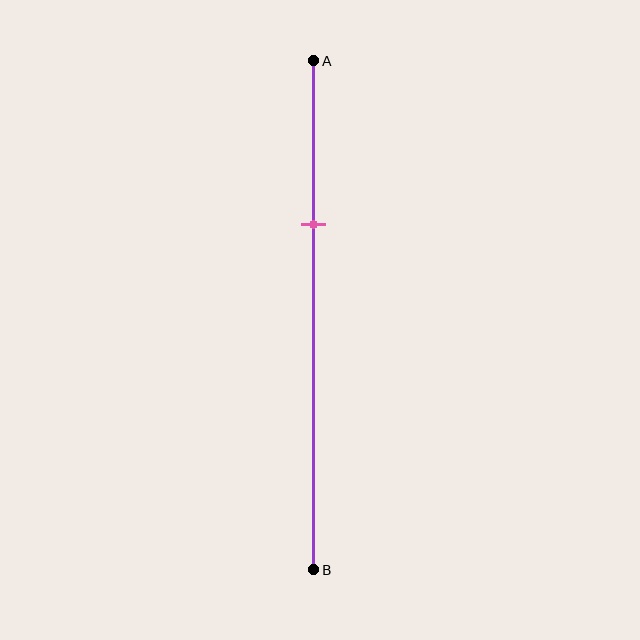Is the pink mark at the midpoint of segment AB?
No, the mark is at about 30% from A, not at the 50% midpoint.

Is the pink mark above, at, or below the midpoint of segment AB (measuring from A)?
The pink mark is above the midpoint of segment AB.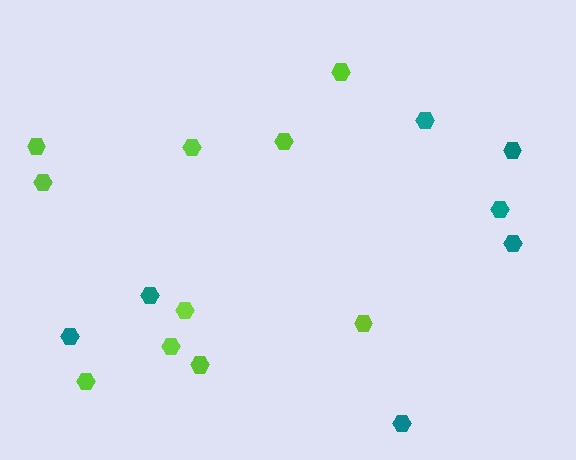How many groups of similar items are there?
There are 2 groups: one group of lime hexagons (10) and one group of teal hexagons (7).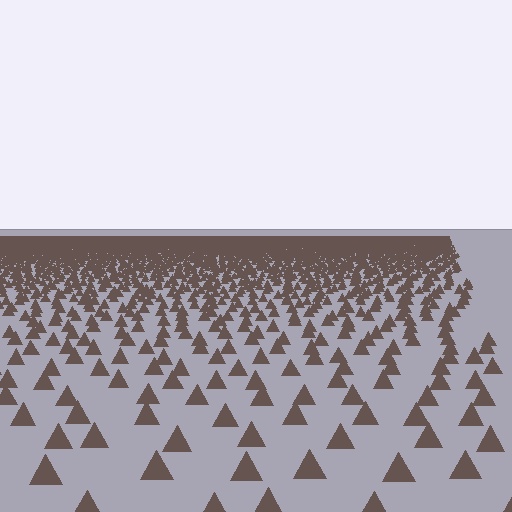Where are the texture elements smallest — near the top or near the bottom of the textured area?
Near the top.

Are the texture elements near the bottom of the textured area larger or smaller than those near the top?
Larger. Near the bottom, elements are closer to the viewer and appear at a bigger on-screen size.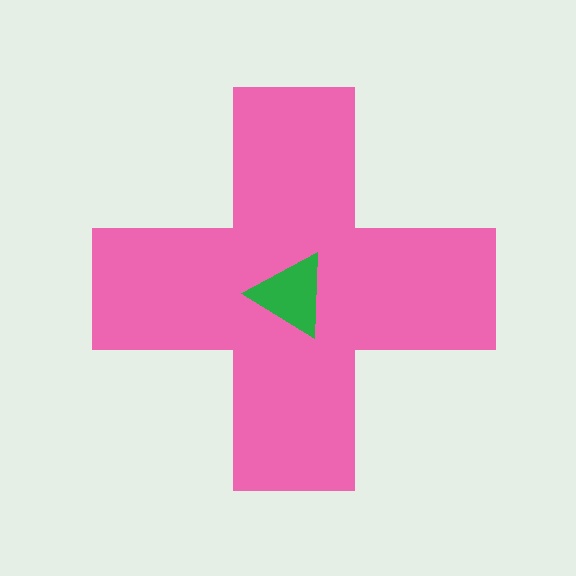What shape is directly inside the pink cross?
The green triangle.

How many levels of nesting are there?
2.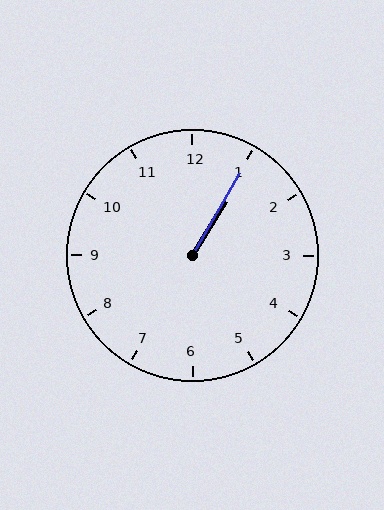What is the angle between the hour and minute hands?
Approximately 2 degrees.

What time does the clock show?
1:05.